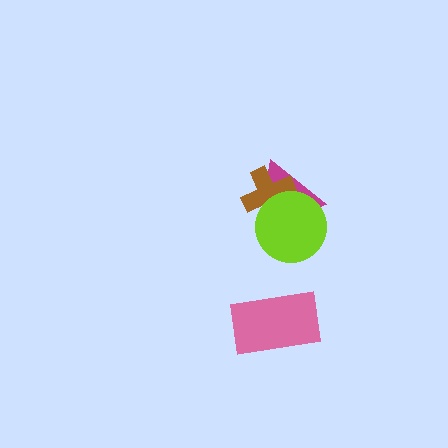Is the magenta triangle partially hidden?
Yes, it is partially covered by another shape.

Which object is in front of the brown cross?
The lime circle is in front of the brown cross.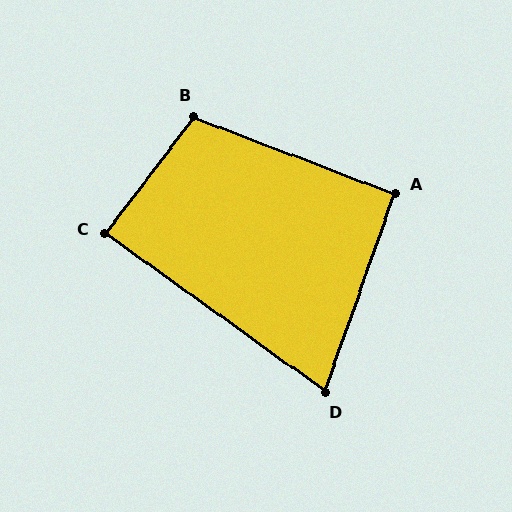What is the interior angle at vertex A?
Approximately 91 degrees (approximately right).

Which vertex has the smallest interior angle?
D, at approximately 74 degrees.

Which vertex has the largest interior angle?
B, at approximately 106 degrees.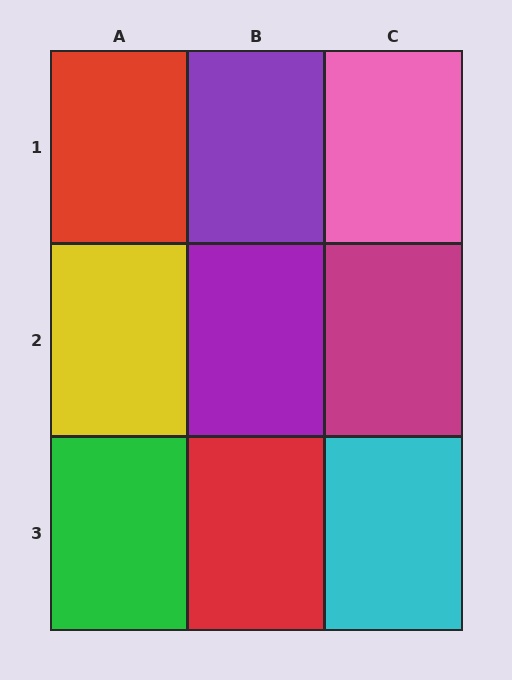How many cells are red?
2 cells are red.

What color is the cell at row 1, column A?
Red.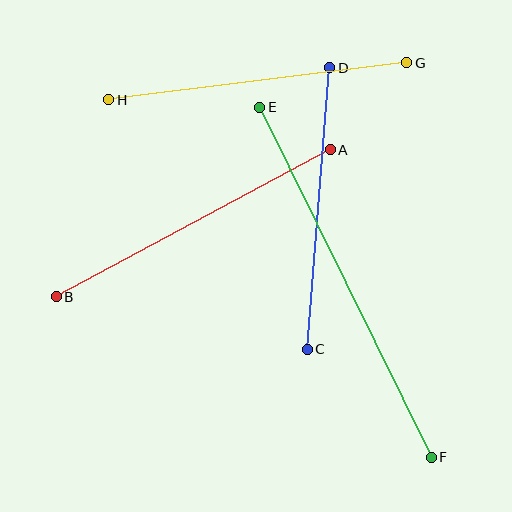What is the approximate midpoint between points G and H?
The midpoint is at approximately (258, 81) pixels.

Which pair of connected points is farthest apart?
Points E and F are farthest apart.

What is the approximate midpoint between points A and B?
The midpoint is at approximately (193, 223) pixels.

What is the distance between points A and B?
The distance is approximately 311 pixels.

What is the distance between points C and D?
The distance is approximately 282 pixels.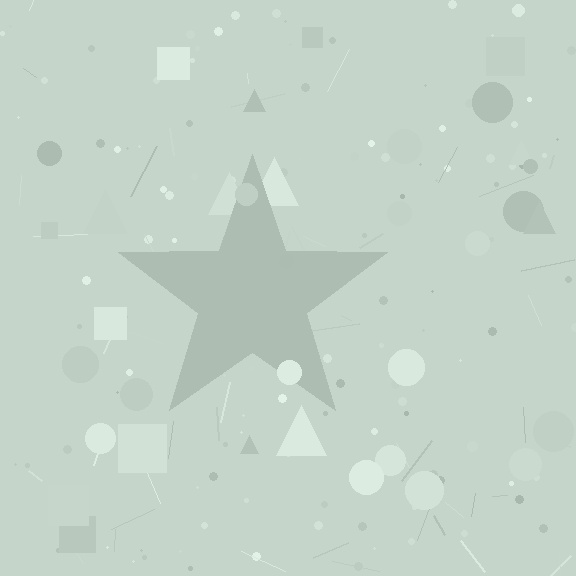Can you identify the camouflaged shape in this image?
The camouflaged shape is a star.